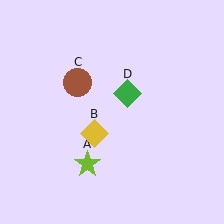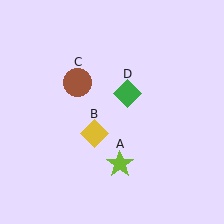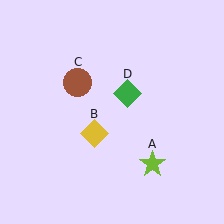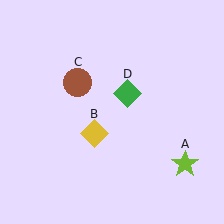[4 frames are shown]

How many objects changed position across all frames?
1 object changed position: lime star (object A).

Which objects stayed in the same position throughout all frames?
Yellow diamond (object B) and brown circle (object C) and green diamond (object D) remained stationary.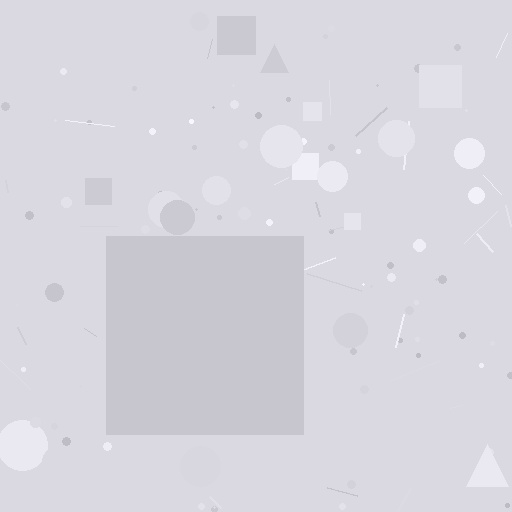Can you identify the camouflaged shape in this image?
The camouflaged shape is a square.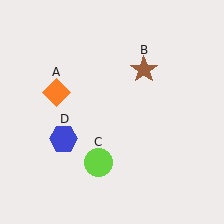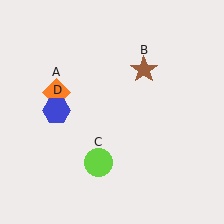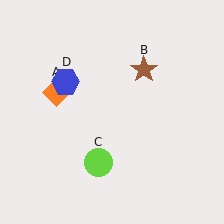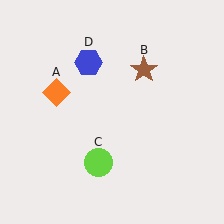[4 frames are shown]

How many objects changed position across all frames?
1 object changed position: blue hexagon (object D).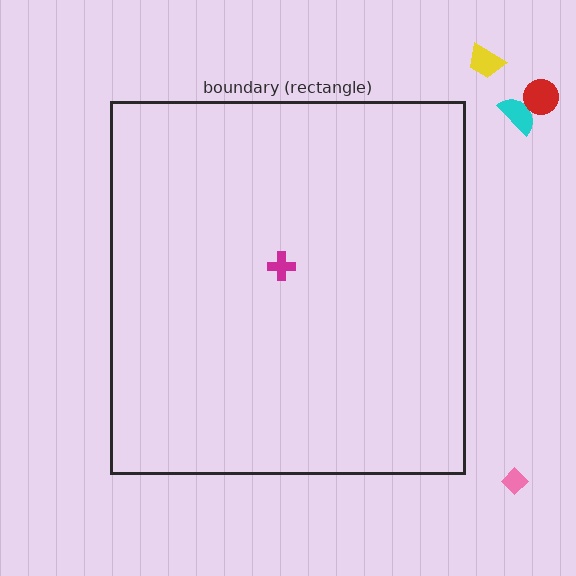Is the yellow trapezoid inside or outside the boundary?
Outside.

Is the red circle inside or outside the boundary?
Outside.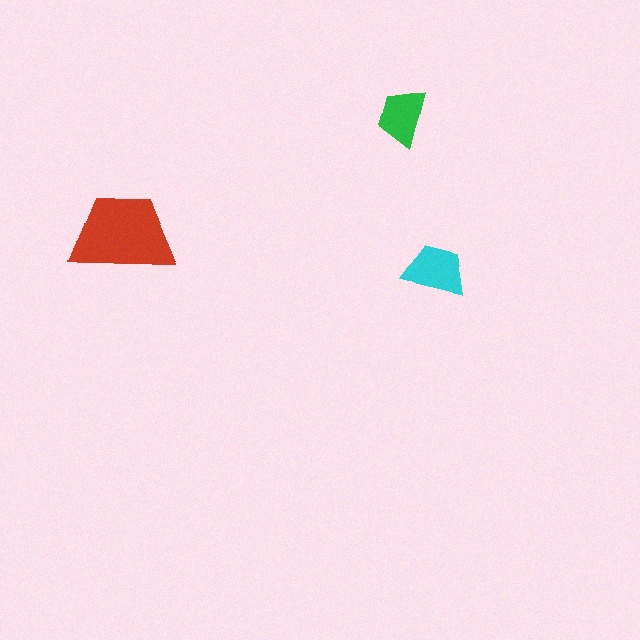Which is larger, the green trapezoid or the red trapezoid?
The red one.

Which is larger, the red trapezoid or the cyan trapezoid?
The red one.